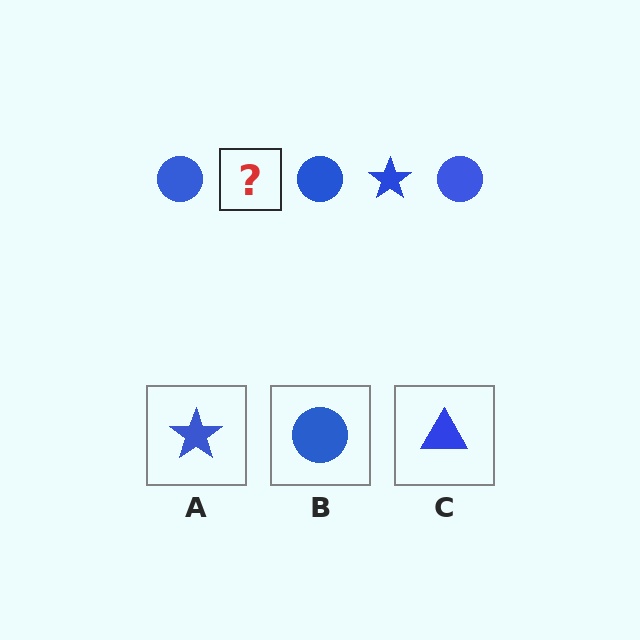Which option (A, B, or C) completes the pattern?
A.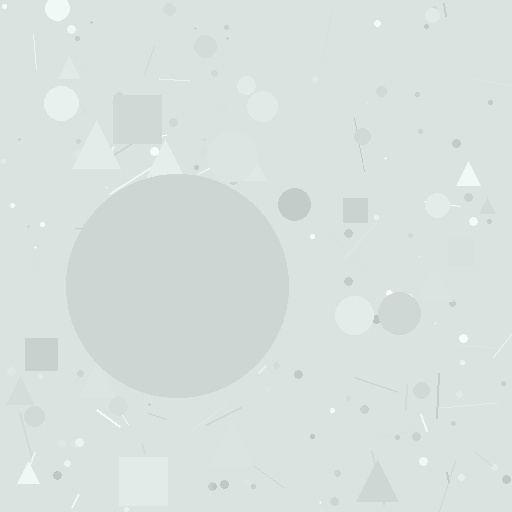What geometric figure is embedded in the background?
A circle is embedded in the background.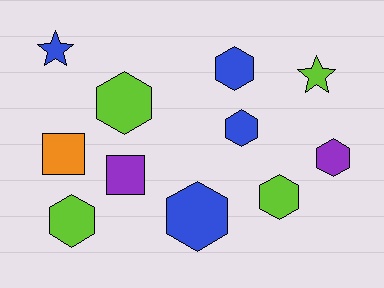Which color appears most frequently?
Blue, with 4 objects.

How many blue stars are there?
There is 1 blue star.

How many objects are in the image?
There are 11 objects.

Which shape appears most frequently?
Hexagon, with 7 objects.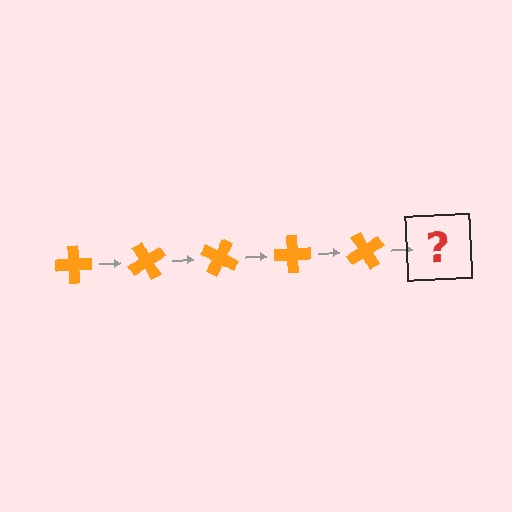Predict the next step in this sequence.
The next step is an orange cross rotated 300 degrees.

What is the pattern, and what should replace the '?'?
The pattern is that the cross rotates 60 degrees each step. The '?' should be an orange cross rotated 300 degrees.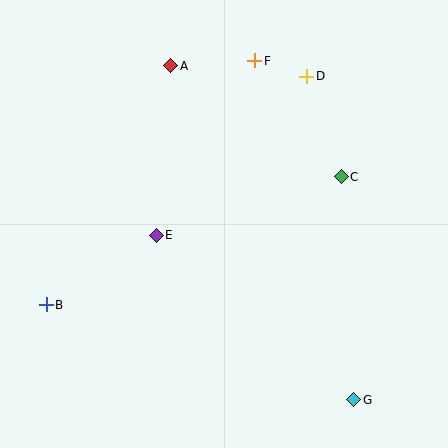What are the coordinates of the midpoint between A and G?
The midpoint between A and G is at (262, 233).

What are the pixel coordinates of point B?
Point B is at (46, 305).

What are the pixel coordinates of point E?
Point E is at (156, 235).